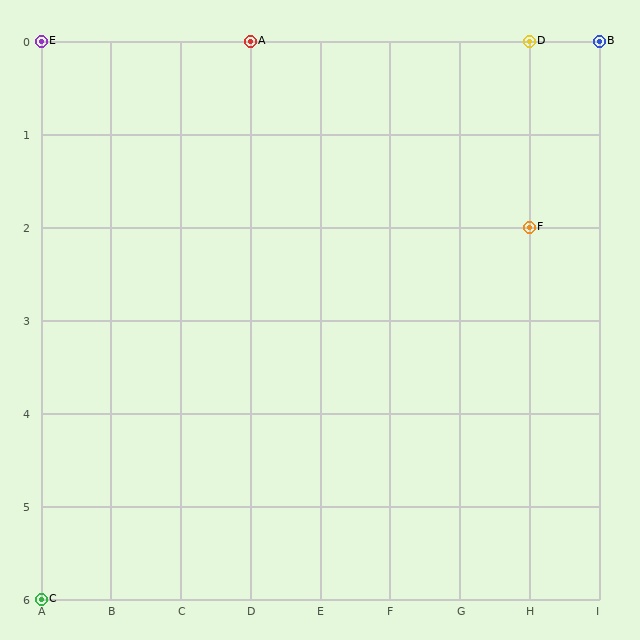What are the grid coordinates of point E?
Point E is at grid coordinates (A, 0).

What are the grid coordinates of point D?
Point D is at grid coordinates (H, 0).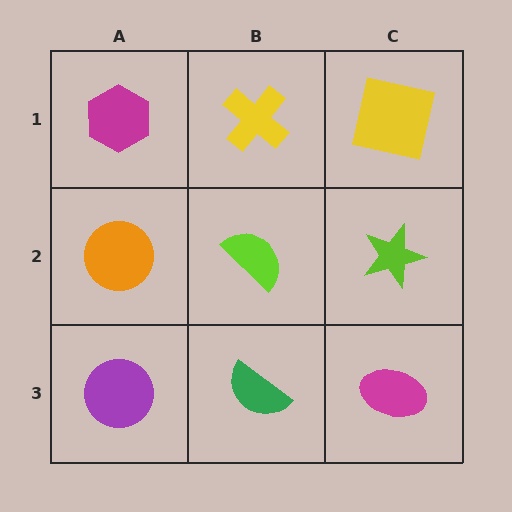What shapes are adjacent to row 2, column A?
A magenta hexagon (row 1, column A), a purple circle (row 3, column A), a lime semicircle (row 2, column B).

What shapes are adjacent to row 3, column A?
An orange circle (row 2, column A), a green semicircle (row 3, column B).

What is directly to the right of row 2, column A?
A lime semicircle.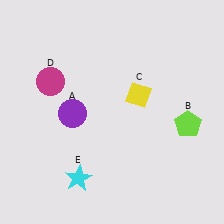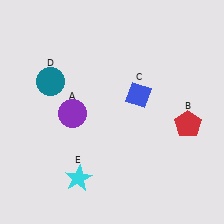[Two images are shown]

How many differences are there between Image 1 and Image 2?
There are 3 differences between the two images.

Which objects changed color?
B changed from lime to red. C changed from yellow to blue. D changed from magenta to teal.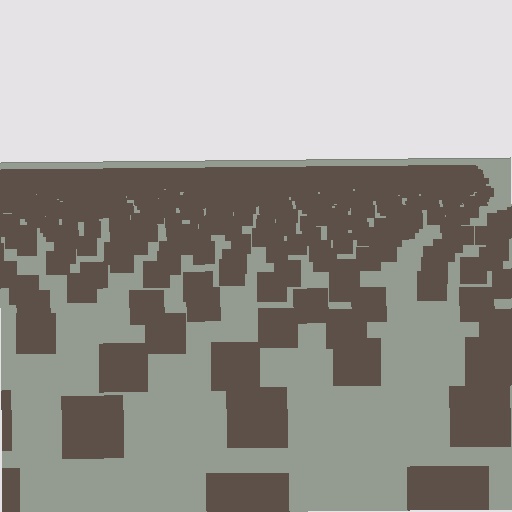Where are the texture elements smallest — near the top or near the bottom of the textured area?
Near the top.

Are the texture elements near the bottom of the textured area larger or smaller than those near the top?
Larger. Near the bottom, elements are closer to the viewer and appear at a bigger on-screen size.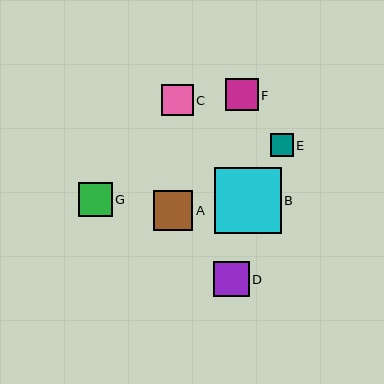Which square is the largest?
Square B is the largest with a size of approximately 66 pixels.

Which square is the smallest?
Square E is the smallest with a size of approximately 23 pixels.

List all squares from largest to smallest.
From largest to smallest: B, A, D, G, F, C, E.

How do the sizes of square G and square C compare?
Square G and square C are approximately the same size.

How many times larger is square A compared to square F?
Square A is approximately 1.2 times the size of square F.